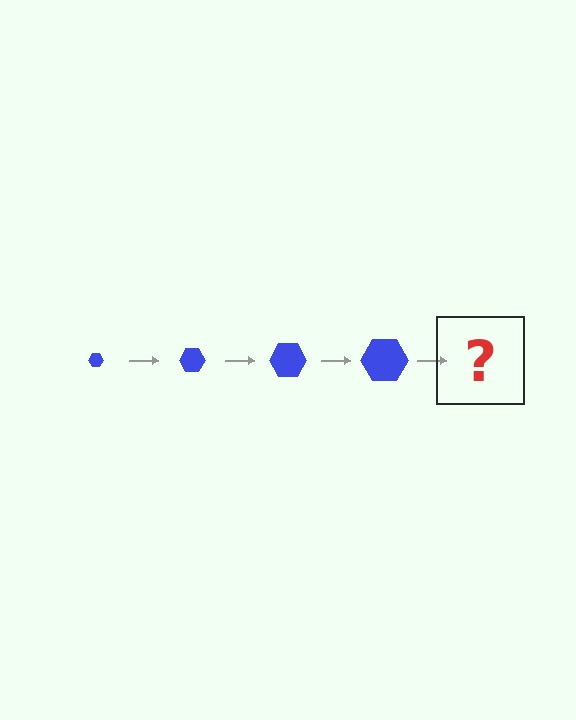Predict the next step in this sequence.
The next step is a blue hexagon, larger than the previous one.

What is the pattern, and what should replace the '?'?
The pattern is that the hexagon gets progressively larger each step. The '?' should be a blue hexagon, larger than the previous one.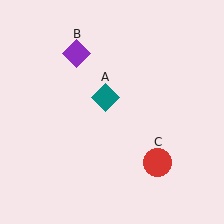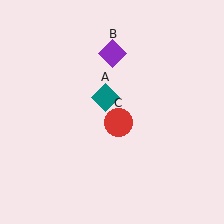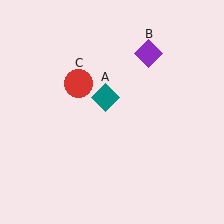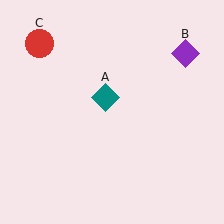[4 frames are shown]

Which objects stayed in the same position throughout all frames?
Teal diamond (object A) remained stationary.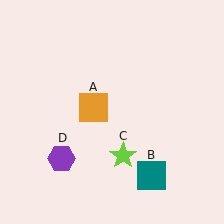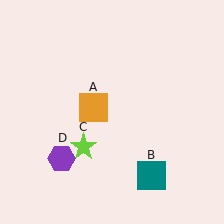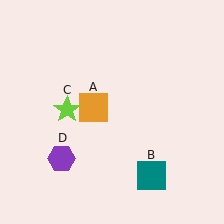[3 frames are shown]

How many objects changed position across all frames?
1 object changed position: lime star (object C).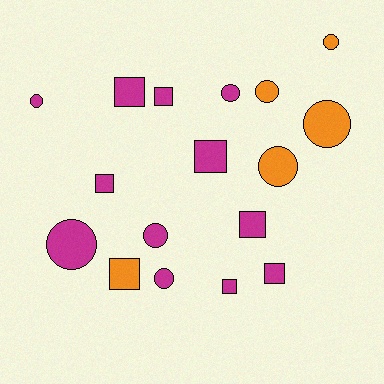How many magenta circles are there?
There are 5 magenta circles.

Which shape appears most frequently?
Circle, with 9 objects.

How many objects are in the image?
There are 17 objects.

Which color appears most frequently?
Magenta, with 12 objects.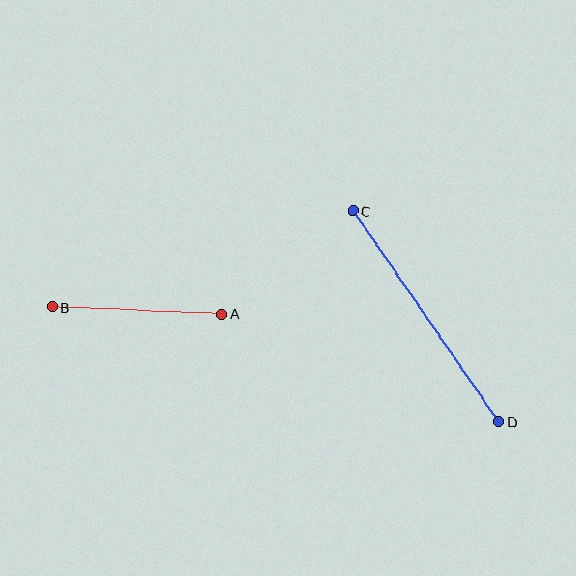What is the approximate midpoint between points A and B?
The midpoint is at approximately (137, 310) pixels.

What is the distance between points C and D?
The distance is approximately 256 pixels.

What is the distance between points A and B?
The distance is approximately 170 pixels.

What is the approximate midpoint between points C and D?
The midpoint is at approximately (426, 316) pixels.